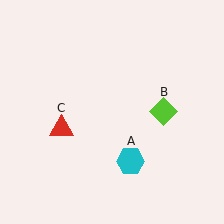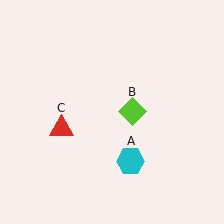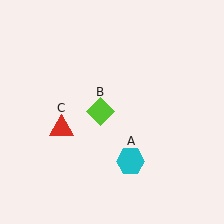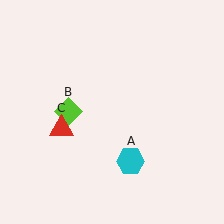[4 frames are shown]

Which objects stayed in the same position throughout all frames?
Cyan hexagon (object A) and red triangle (object C) remained stationary.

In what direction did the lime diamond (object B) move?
The lime diamond (object B) moved left.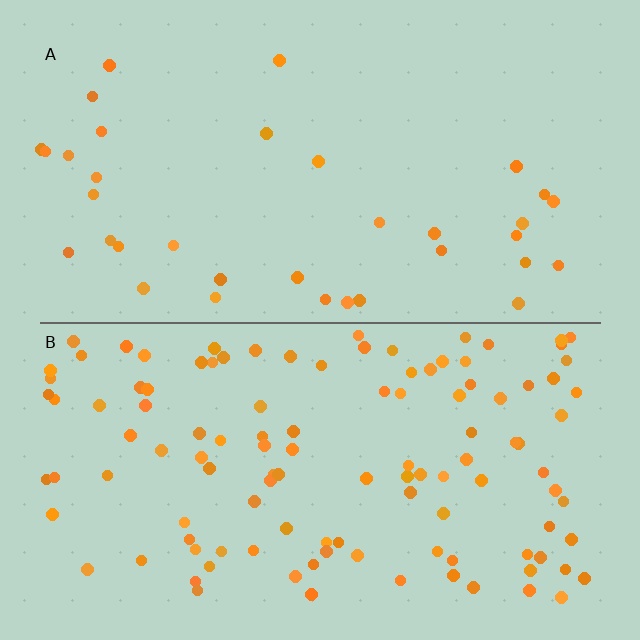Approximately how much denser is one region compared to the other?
Approximately 3.3× — region B over region A.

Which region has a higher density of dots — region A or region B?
B (the bottom).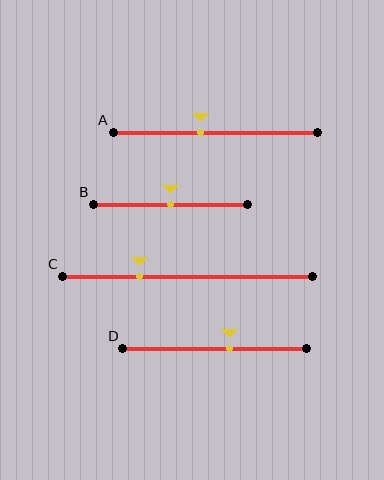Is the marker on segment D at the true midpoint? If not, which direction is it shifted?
No, the marker on segment D is shifted to the right by about 8% of the segment length.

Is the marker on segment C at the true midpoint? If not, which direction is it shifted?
No, the marker on segment C is shifted to the left by about 19% of the segment length.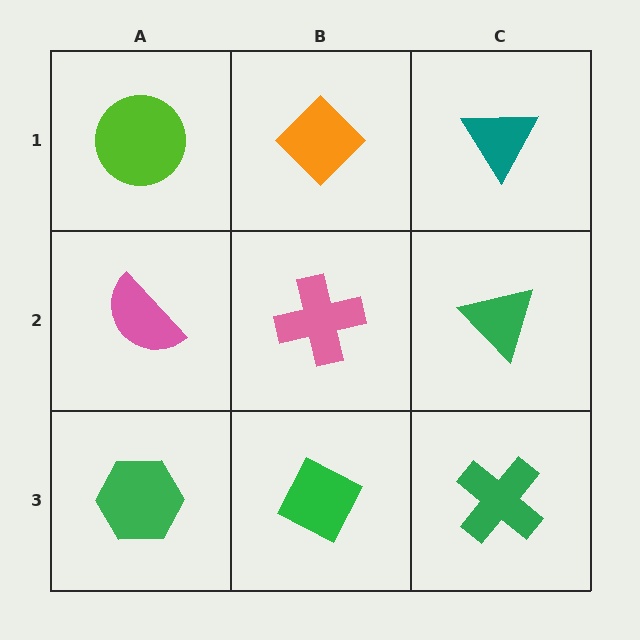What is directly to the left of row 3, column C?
A green diamond.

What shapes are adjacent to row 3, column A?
A pink semicircle (row 2, column A), a green diamond (row 3, column B).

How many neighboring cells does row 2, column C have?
3.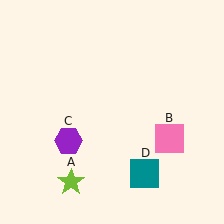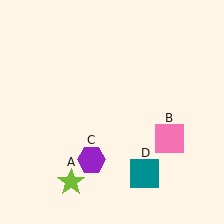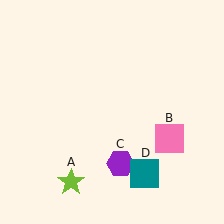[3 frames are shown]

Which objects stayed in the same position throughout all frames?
Lime star (object A) and pink square (object B) and teal square (object D) remained stationary.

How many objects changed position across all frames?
1 object changed position: purple hexagon (object C).